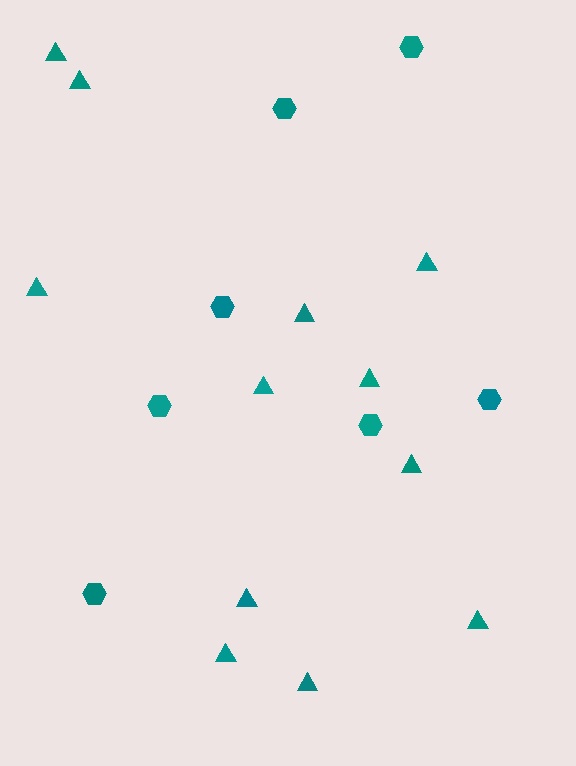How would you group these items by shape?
There are 2 groups: one group of hexagons (7) and one group of triangles (12).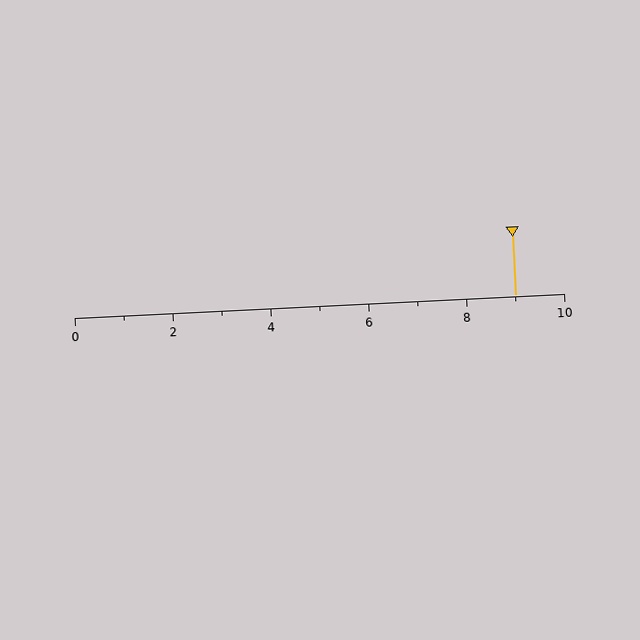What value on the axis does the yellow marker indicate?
The marker indicates approximately 9.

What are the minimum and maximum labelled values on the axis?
The axis runs from 0 to 10.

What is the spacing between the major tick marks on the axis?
The major ticks are spaced 2 apart.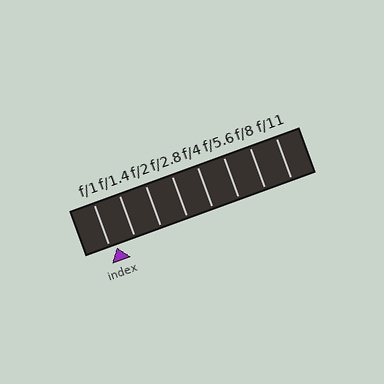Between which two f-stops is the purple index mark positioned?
The index mark is between f/1 and f/1.4.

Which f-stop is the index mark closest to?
The index mark is closest to f/1.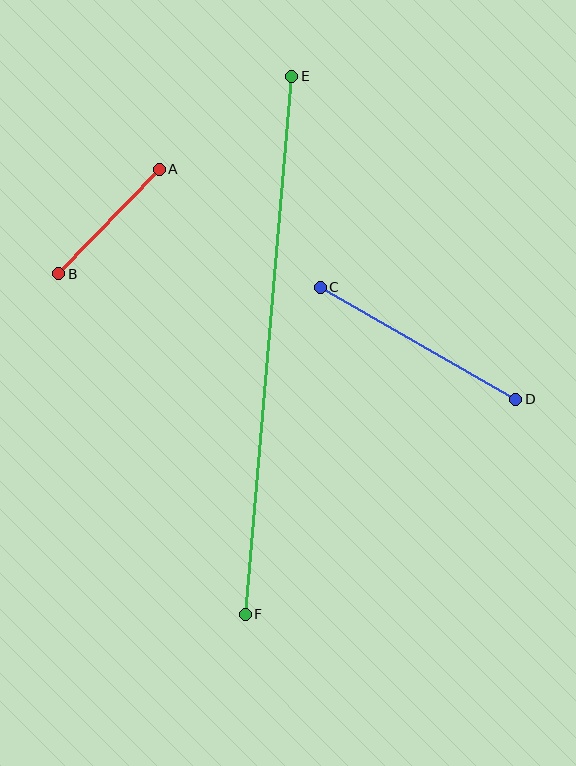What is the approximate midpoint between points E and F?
The midpoint is at approximately (269, 345) pixels.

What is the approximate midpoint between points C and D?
The midpoint is at approximately (418, 343) pixels.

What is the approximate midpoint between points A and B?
The midpoint is at approximately (109, 222) pixels.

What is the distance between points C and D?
The distance is approximately 226 pixels.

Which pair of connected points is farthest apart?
Points E and F are farthest apart.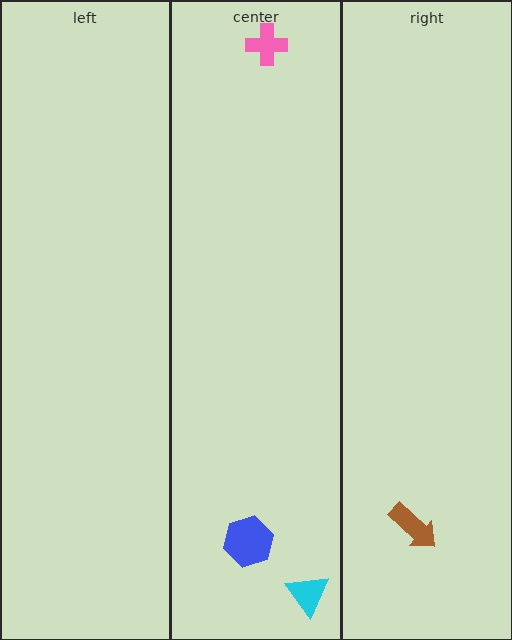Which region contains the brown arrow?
The right region.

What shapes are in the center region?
The blue hexagon, the cyan triangle, the pink cross.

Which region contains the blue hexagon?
The center region.